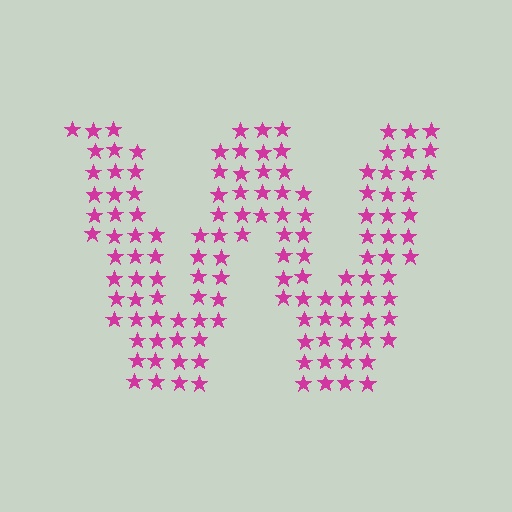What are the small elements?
The small elements are stars.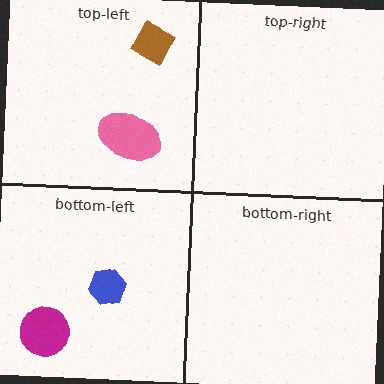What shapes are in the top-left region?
The brown diamond, the pink ellipse.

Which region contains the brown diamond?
The top-left region.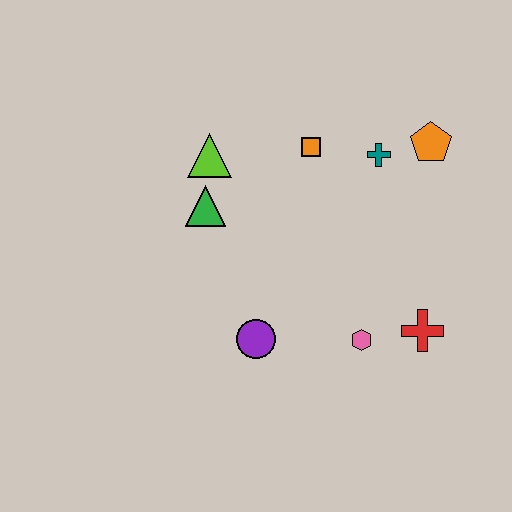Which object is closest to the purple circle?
The pink hexagon is closest to the purple circle.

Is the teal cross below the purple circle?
No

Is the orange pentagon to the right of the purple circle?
Yes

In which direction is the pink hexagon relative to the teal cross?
The pink hexagon is below the teal cross.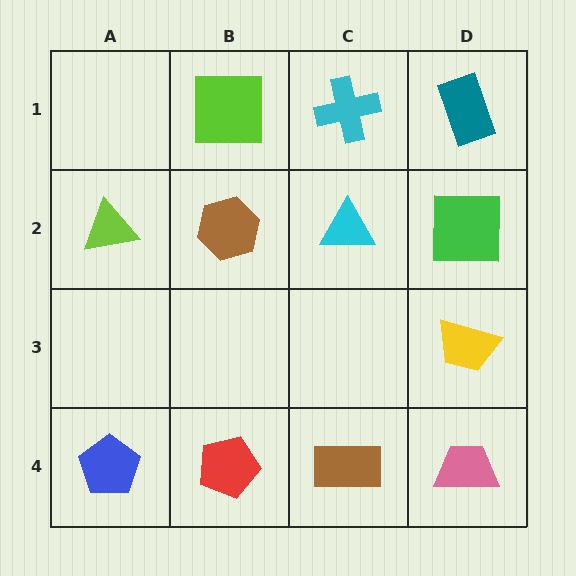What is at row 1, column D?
A teal rectangle.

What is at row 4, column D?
A pink trapezoid.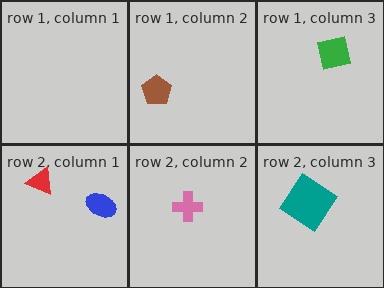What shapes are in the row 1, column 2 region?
The brown pentagon.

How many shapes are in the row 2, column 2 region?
1.